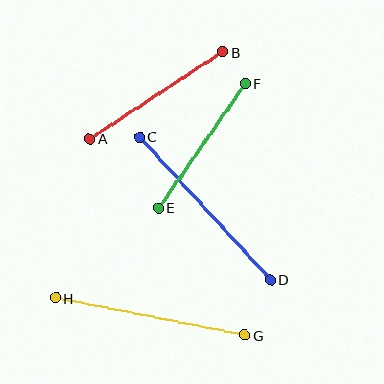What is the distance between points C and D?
The distance is approximately 194 pixels.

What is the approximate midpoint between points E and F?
The midpoint is at approximately (202, 146) pixels.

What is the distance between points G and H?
The distance is approximately 193 pixels.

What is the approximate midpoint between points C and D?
The midpoint is at approximately (205, 209) pixels.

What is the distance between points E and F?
The distance is approximately 151 pixels.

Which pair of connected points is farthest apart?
Points C and D are farthest apart.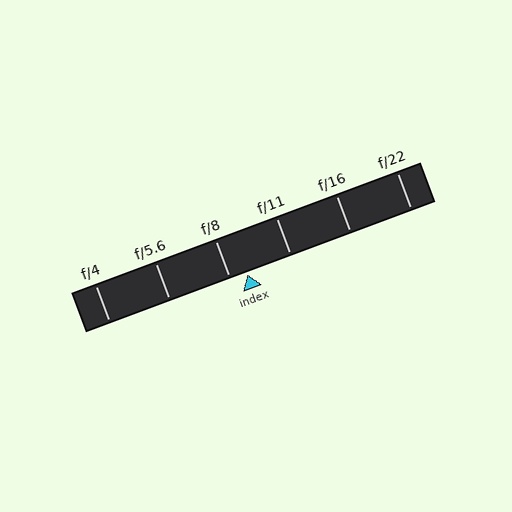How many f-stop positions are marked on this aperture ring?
There are 6 f-stop positions marked.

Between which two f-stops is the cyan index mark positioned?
The index mark is between f/8 and f/11.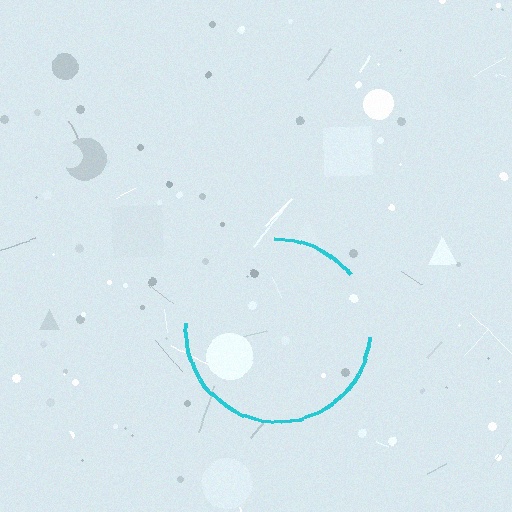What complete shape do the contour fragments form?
The contour fragments form a circle.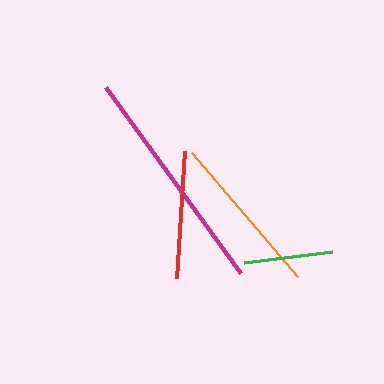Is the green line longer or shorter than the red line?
The red line is longer than the green line.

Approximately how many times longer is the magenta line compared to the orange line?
The magenta line is approximately 1.4 times the length of the orange line.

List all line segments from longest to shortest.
From longest to shortest: magenta, orange, red, green.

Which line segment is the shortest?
The green line is the shortest at approximately 89 pixels.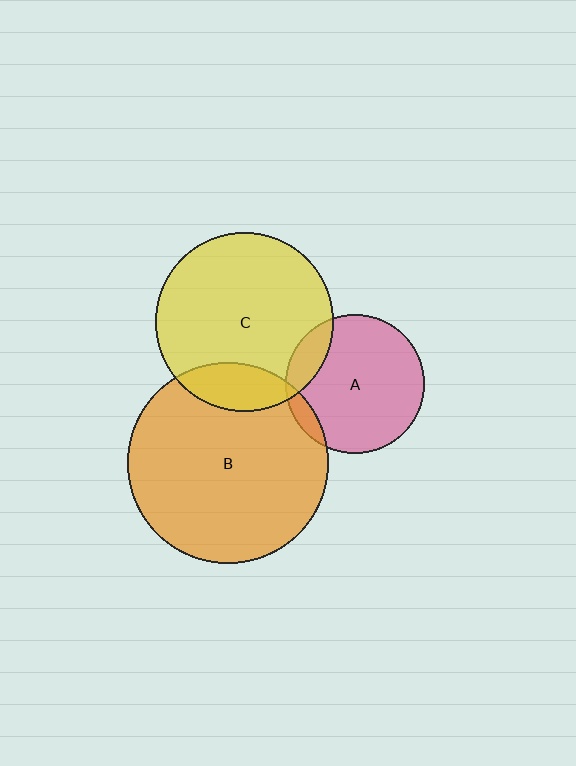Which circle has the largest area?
Circle B (orange).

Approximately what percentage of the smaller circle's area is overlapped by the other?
Approximately 15%.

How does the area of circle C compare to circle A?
Approximately 1.7 times.